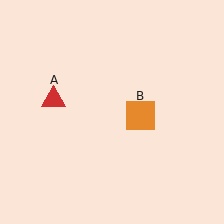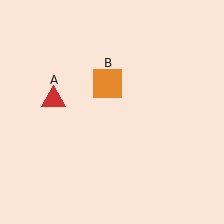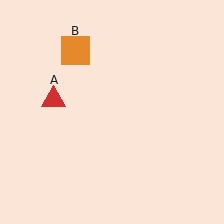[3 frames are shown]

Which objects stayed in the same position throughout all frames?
Red triangle (object A) remained stationary.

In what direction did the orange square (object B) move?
The orange square (object B) moved up and to the left.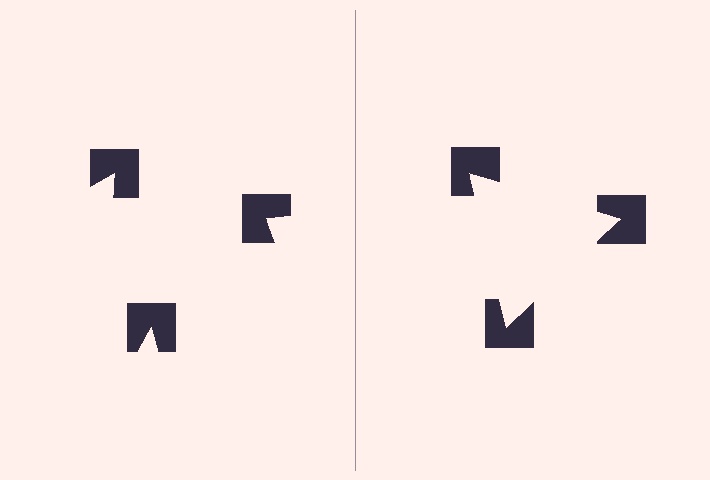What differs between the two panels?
The notched squares are positioned identically on both sides; only the wedge orientations differ. On the right they align to a triangle; on the left they are misaligned.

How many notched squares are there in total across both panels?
6 — 3 on each side.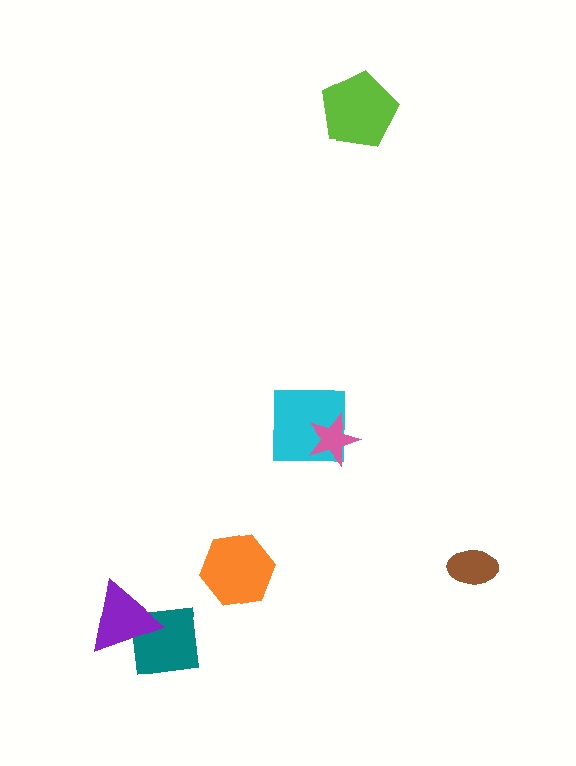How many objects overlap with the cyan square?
1 object overlaps with the cyan square.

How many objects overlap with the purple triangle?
1 object overlaps with the purple triangle.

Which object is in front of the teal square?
The purple triangle is in front of the teal square.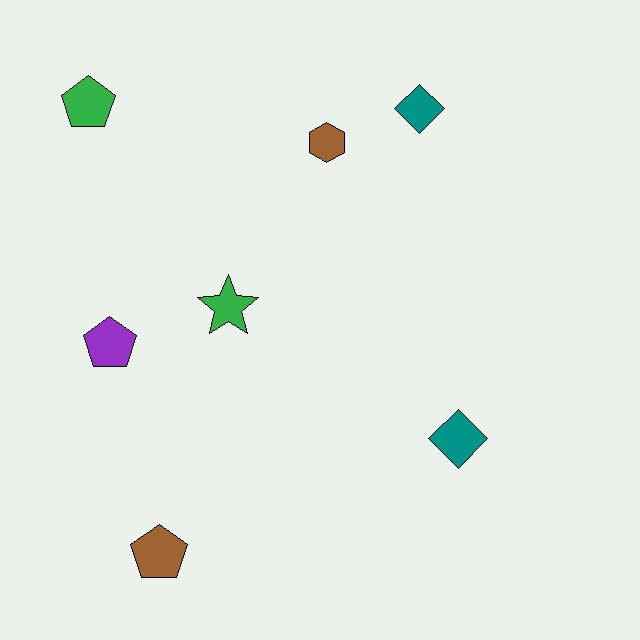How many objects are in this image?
There are 7 objects.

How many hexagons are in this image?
There is 1 hexagon.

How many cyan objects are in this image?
There are no cyan objects.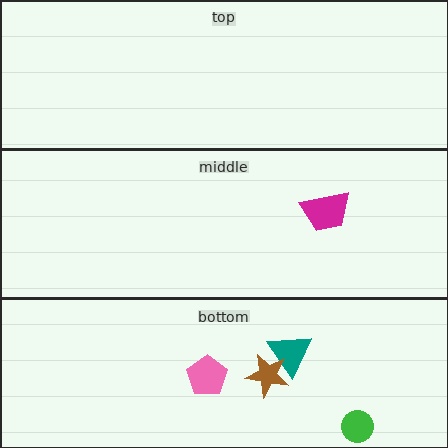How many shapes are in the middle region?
1.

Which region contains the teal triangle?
The bottom region.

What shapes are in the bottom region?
The green circle, the pink pentagon, the teal triangle, the brown star.